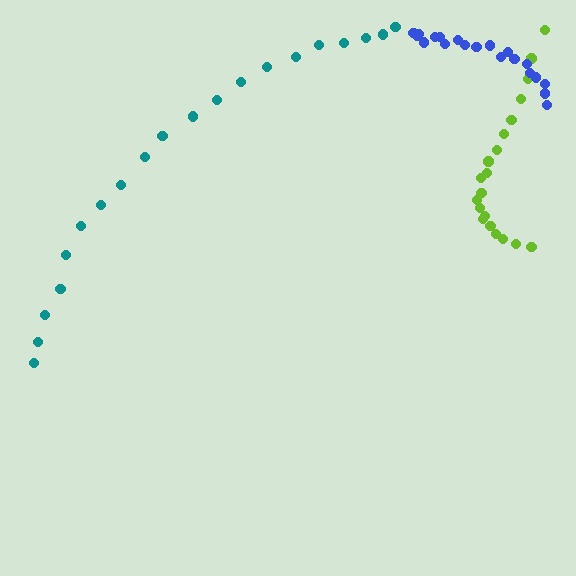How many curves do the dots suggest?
There are 3 distinct paths.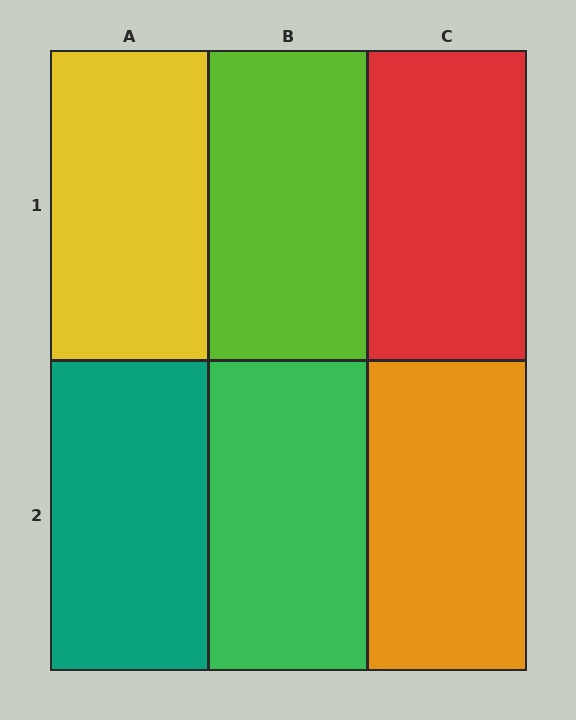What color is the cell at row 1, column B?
Lime.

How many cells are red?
1 cell is red.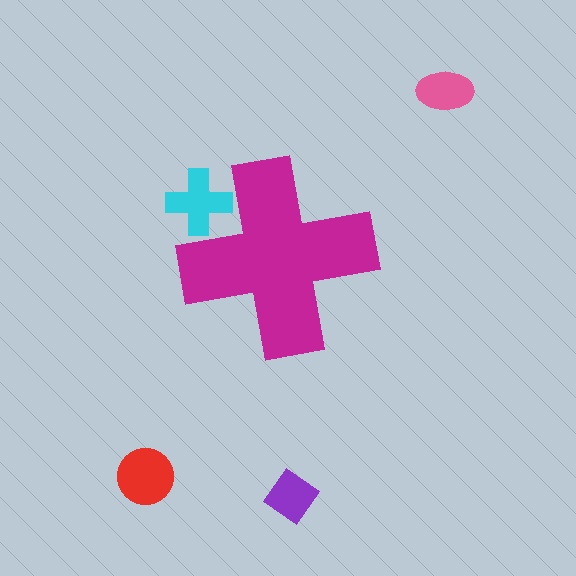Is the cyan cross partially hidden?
Yes, the cyan cross is partially hidden behind the magenta cross.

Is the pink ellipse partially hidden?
No, the pink ellipse is fully visible.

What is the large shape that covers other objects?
A magenta cross.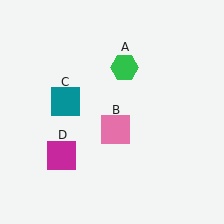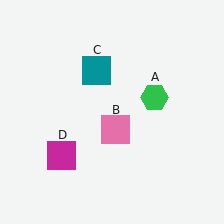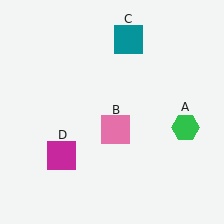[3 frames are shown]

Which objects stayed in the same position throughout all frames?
Pink square (object B) and magenta square (object D) remained stationary.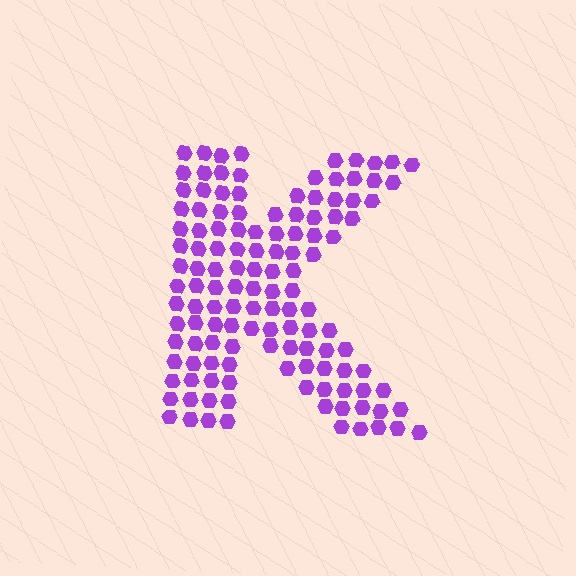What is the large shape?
The large shape is the letter K.